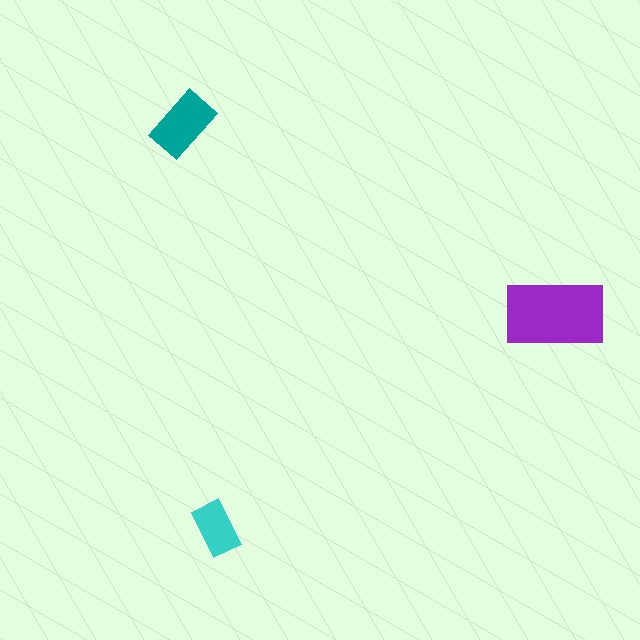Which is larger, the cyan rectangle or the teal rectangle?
The teal one.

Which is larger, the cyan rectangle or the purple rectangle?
The purple one.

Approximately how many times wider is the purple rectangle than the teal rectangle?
About 1.5 times wider.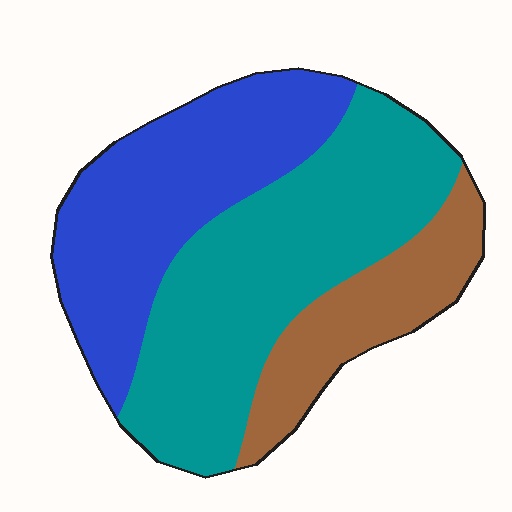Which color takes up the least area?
Brown, at roughly 20%.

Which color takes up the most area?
Teal, at roughly 45%.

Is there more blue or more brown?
Blue.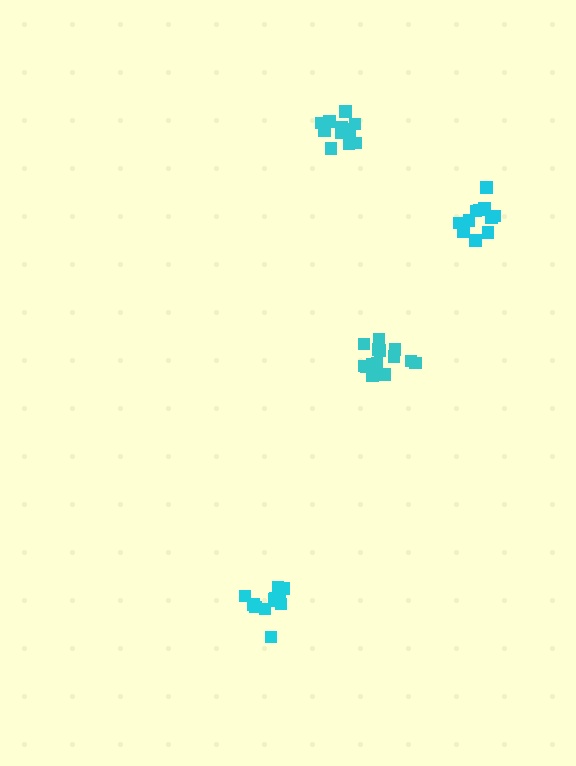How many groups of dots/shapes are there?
There are 4 groups.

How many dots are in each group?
Group 1: 15 dots, Group 2: 11 dots, Group 3: 12 dots, Group 4: 13 dots (51 total).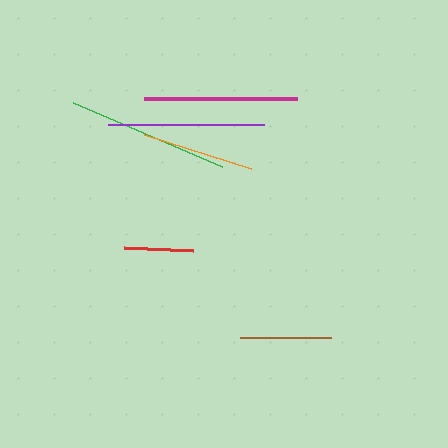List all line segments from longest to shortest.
From longest to shortest: green, purple, magenta, orange, brown, red.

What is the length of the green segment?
The green segment is approximately 163 pixels long.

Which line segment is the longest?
The green line is the longest at approximately 163 pixels.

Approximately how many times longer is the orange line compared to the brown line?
The orange line is approximately 1.2 times the length of the brown line.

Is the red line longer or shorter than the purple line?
The purple line is longer than the red line.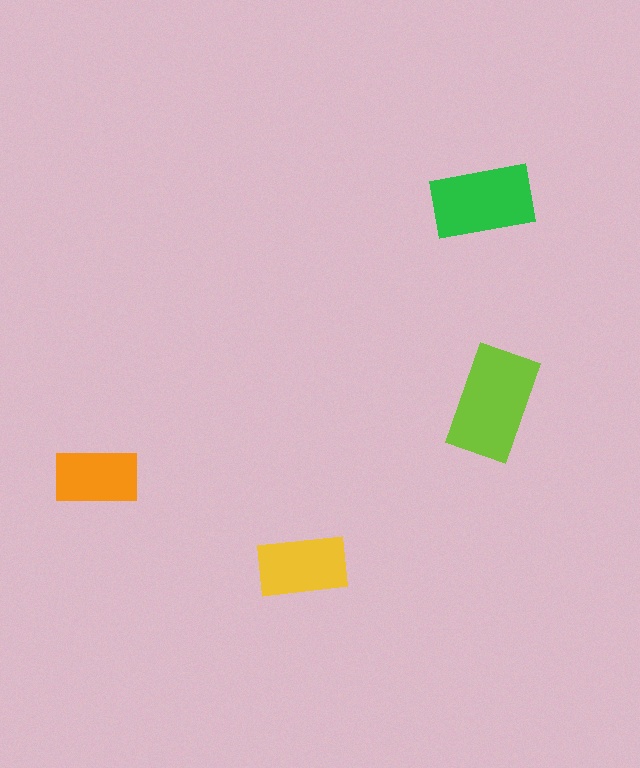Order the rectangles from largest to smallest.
the lime one, the green one, the yellow one, the orange one.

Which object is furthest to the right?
The lime rectangle is rightmost.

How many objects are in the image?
There are 4 objects in the image.